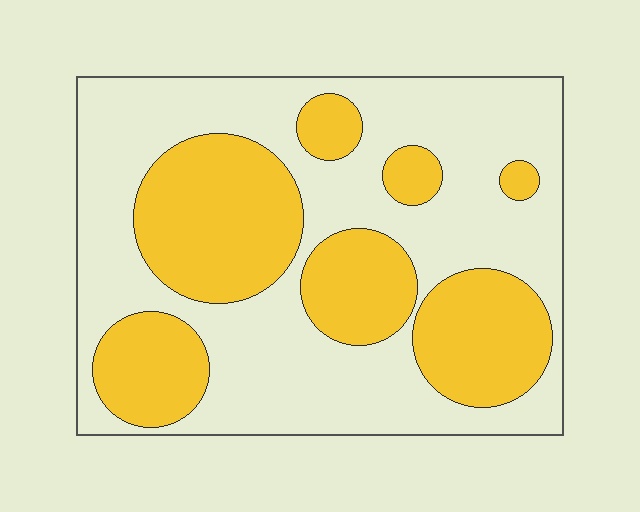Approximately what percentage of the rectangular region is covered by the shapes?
Approximately 40%.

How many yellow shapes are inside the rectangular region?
7.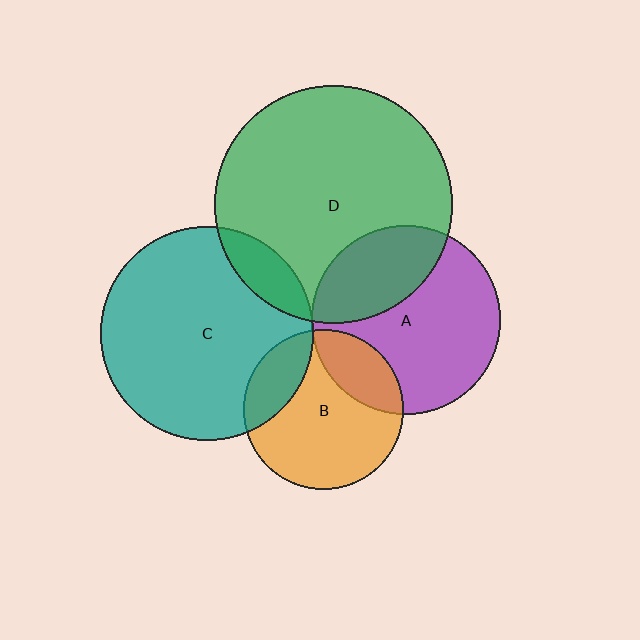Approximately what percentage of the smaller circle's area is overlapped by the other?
Approximately 10%.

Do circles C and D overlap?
Yes.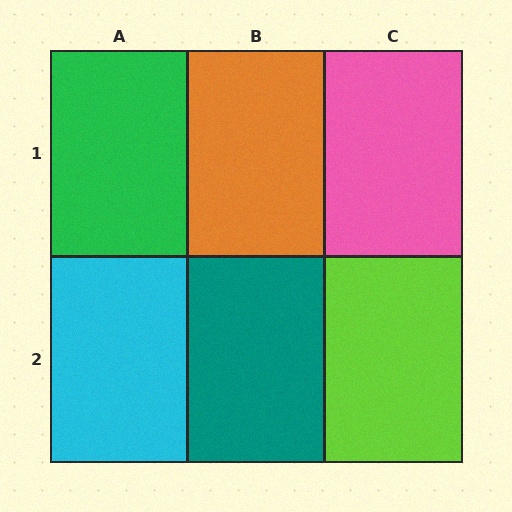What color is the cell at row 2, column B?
Teal.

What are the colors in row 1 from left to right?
Green, orange, pink.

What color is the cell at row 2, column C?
Lime.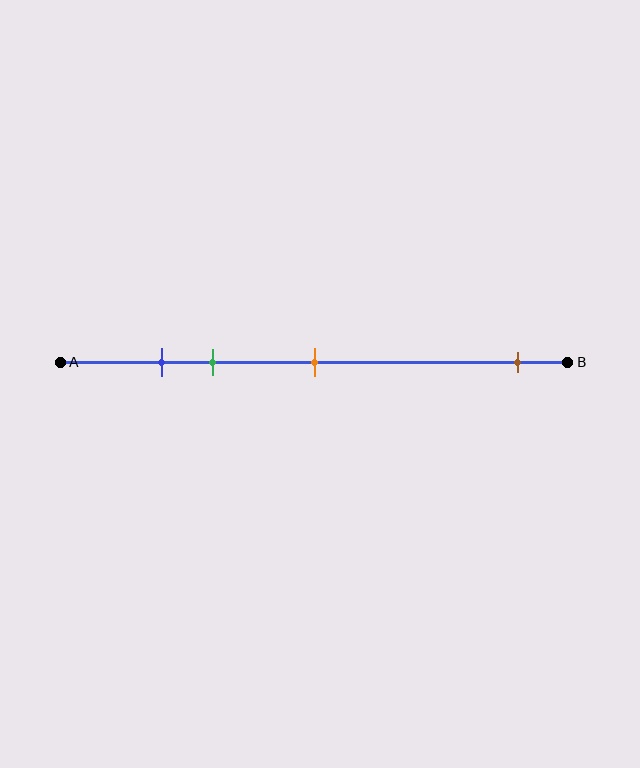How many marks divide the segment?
There are 4 marks dividing the segment.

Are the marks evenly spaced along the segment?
No, the marks are not evenly spaced.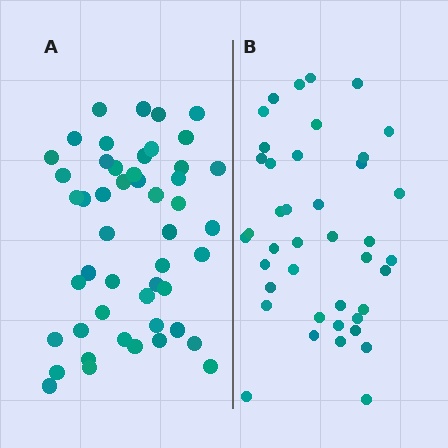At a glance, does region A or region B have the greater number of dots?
Region A (the left region) has more dots.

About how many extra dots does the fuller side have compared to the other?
Region A has roughly 8 or so more dots than region B.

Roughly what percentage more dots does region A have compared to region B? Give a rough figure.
About 20% more.